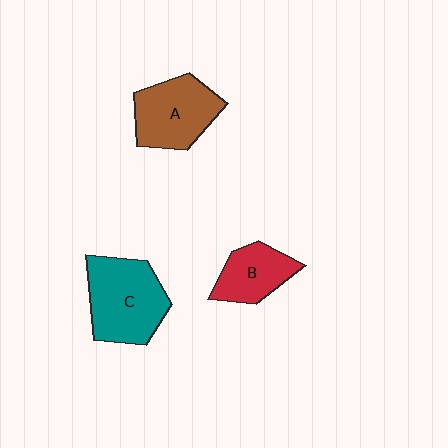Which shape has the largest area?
Shape C (teal).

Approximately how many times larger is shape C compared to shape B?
Approximately 1.6 times.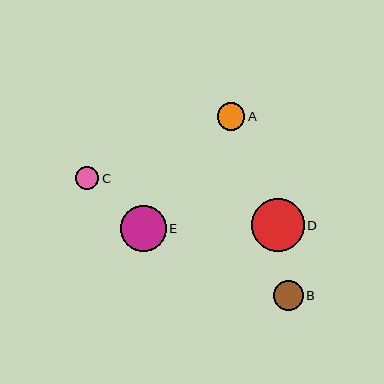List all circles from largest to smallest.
From largest to smallest: D, E, B, A, C.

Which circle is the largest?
Circle D is the largest with a size of approximately 53 pixels.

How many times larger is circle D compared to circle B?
Circle D is approximately 1.8 times the size of circle B.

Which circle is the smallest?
Circle C is the smallest with a size of approximately 23 pixels.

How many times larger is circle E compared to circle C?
Circle E is approximately 2.0 times the size of circle C.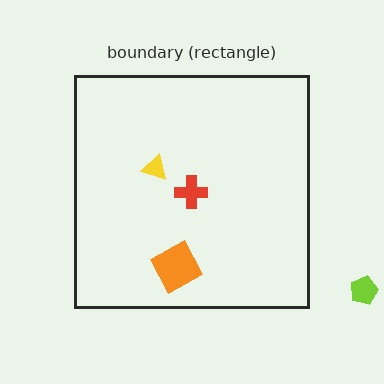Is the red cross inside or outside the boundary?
Inside.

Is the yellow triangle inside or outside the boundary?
Inside.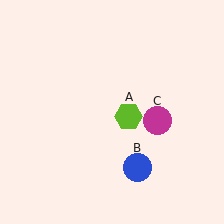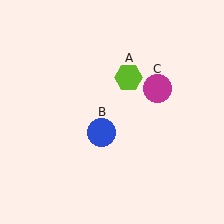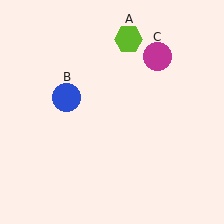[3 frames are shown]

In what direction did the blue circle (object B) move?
The blue circle (object B) moved up and to the left.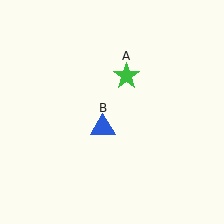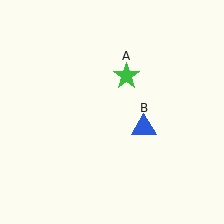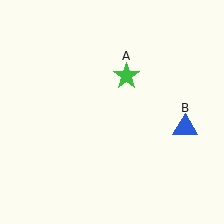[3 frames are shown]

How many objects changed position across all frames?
1 object changed position: blue triangle (object B).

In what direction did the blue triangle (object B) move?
The blue triangle (object B) moved right.